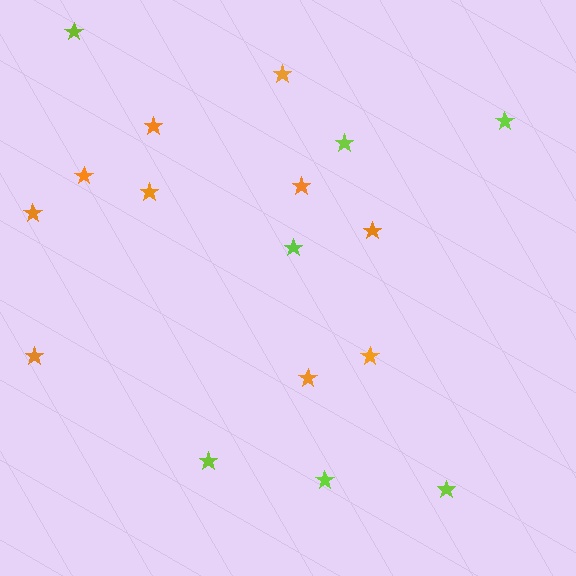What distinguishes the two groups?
There are 2 groups: one group of orange stars (10) and one group of lime stars (7).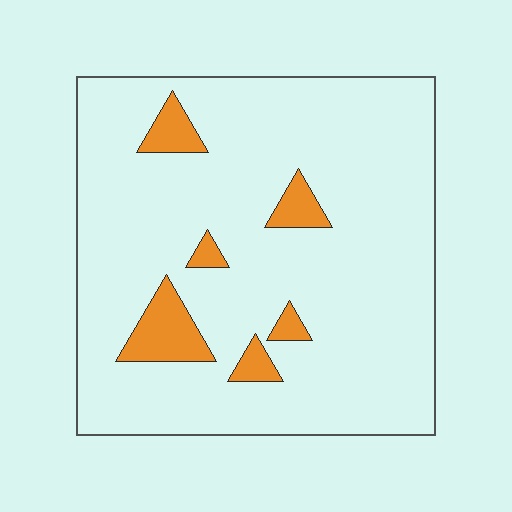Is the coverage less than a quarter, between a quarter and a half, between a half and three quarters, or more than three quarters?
Less than a quarter.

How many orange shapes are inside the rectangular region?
6.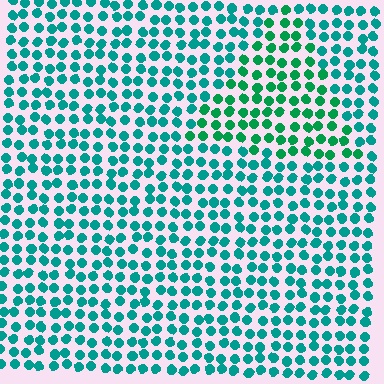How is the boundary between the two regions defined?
The boundary is defined purely by a slight shift in hue (about 27 degrees). Spacing, size, and orientation are identical on both sides.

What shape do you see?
I see a triangle.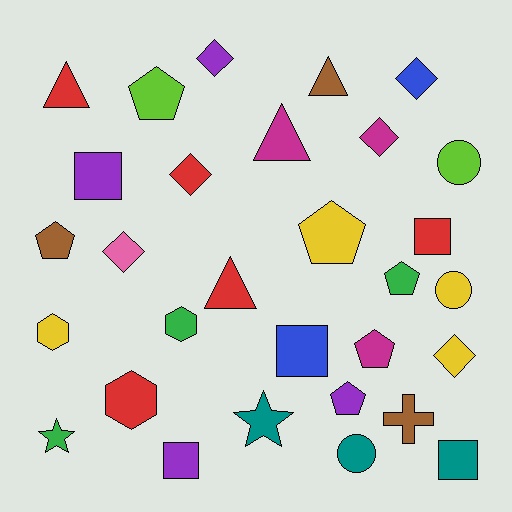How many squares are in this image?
There are 5 squares.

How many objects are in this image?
There are 30 objects.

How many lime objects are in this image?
There are 2 lime objects.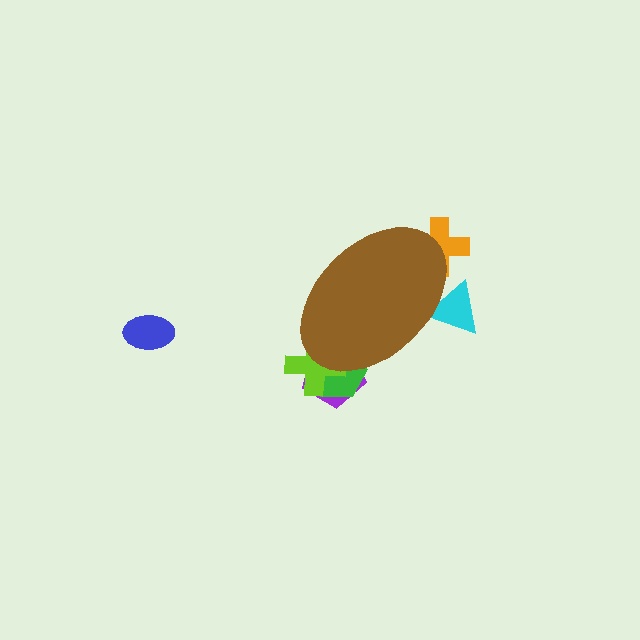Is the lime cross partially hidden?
Yes, the lime cross is partially hidden behind the brown ellipse.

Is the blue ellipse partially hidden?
No, the blue ellipse is fully visible.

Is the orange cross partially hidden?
Yes, the orange cross is partially hidden behind the brown ellipse.